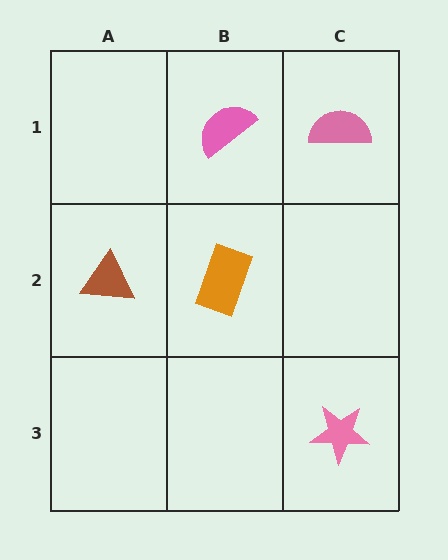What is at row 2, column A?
A brown triangle.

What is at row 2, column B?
An orange rectangle.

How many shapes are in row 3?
1 shape.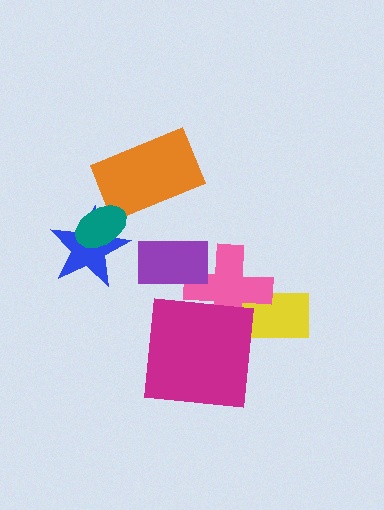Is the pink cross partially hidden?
Yes, it is partially covered by another shape.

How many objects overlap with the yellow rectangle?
1 object overlaps with the yellow rectangle.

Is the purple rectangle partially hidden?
No, no other shape covers it.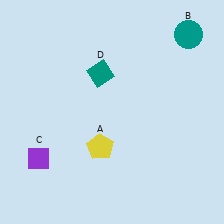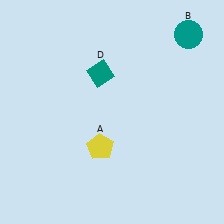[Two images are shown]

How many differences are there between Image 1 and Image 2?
There is 1 difference between the two images.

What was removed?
The purple diamond (C) was removed in Image 2.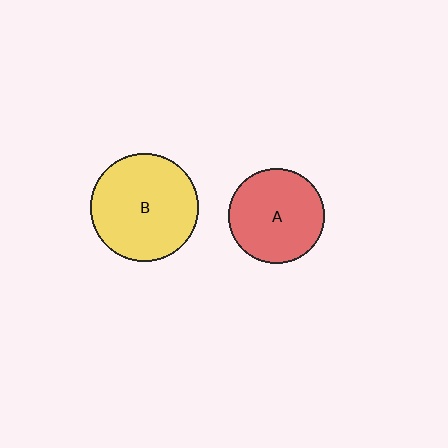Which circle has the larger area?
Circle B (yellow).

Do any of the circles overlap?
No, none of the circles overlap.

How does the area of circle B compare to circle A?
Approximately 1.3 times.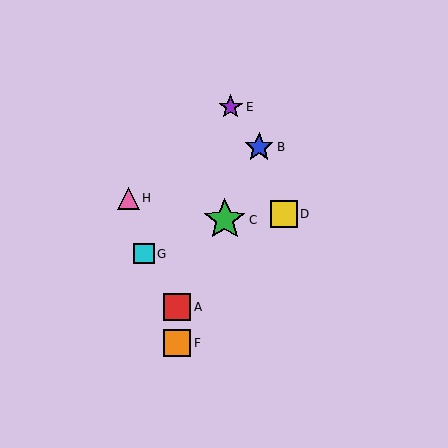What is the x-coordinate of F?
Object F is at x≈177.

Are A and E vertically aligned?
No, A is at x≈177 and E is at x≈231.